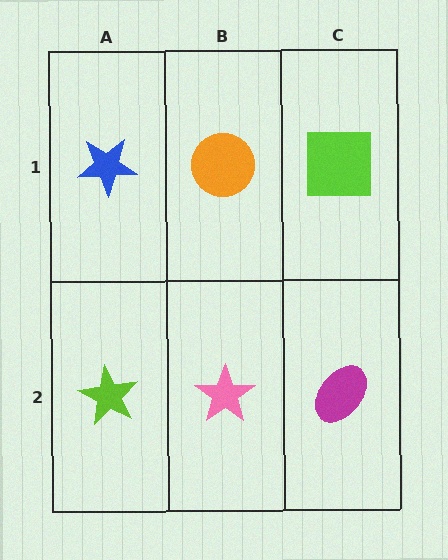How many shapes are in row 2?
3 shapes.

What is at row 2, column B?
A pink star.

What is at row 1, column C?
A lime square.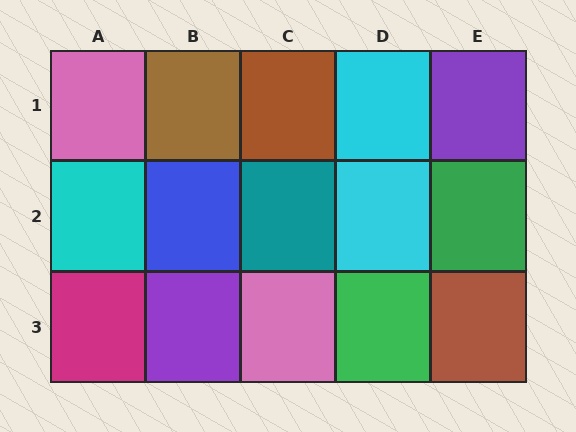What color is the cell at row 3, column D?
Green.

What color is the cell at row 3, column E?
Brown.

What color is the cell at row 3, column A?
Magenta.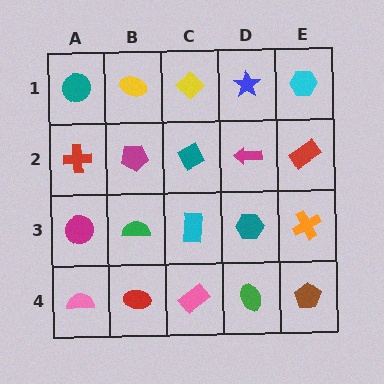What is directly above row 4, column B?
A green semicircle.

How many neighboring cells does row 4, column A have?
2.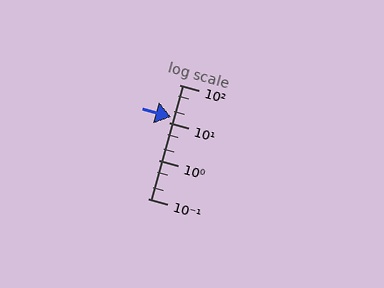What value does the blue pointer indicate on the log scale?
The pointer indicates approximately 14.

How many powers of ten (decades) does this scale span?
The scale spans 3 decades, from 0.1 to 100.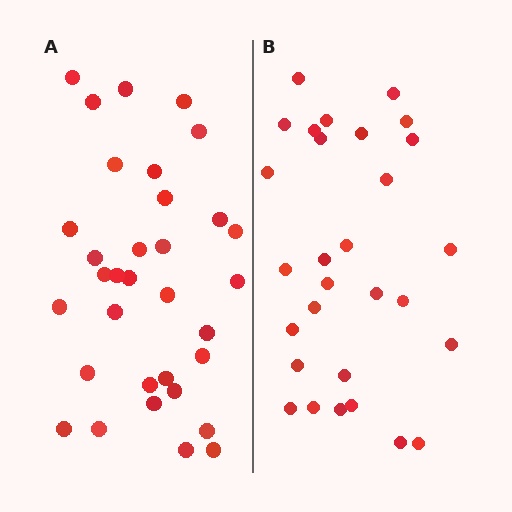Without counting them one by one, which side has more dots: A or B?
Region A (the left region) has more dots.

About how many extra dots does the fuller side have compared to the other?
Region A has about 4 more dots than region B.